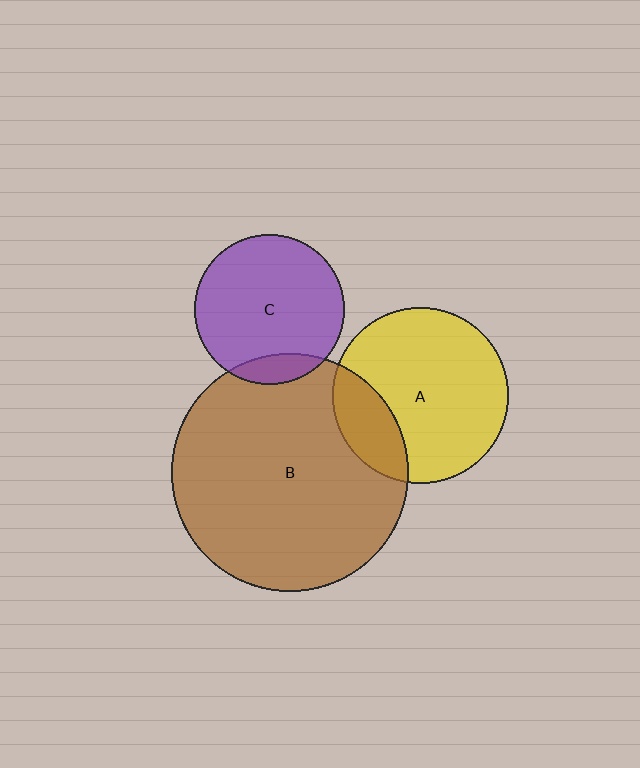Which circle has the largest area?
Circle B (brown).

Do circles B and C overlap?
Yes.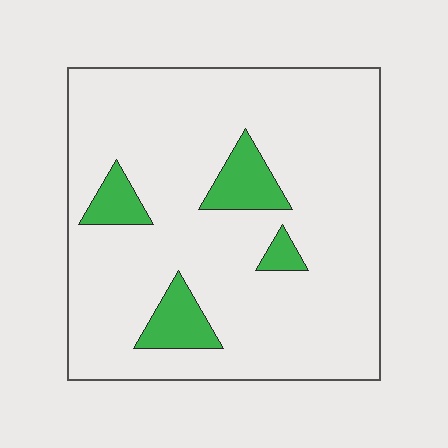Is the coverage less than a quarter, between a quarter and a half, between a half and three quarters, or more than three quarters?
Less than a quarter.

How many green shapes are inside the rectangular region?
4.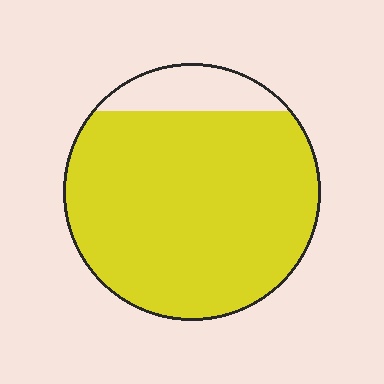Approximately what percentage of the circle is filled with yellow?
Approximately 85%.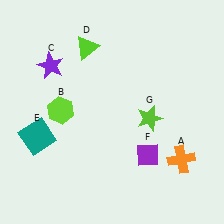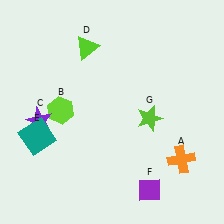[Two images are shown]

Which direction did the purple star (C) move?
The purple star (C) moved down.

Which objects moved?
The objects that moved are: the purple star (C), the purple diamond (F).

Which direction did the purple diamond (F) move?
The purple diamond (F) moved down.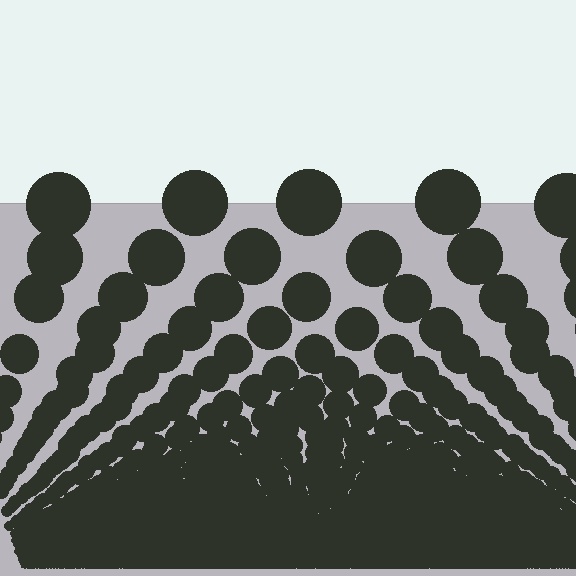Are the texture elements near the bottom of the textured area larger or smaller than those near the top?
Smaller. The gradient is inverted — elements near the bottom are smaller and denser.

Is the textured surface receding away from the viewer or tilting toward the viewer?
The surface appears to tilt toward the viewer. Texture elements get larger and sparser toward the top.